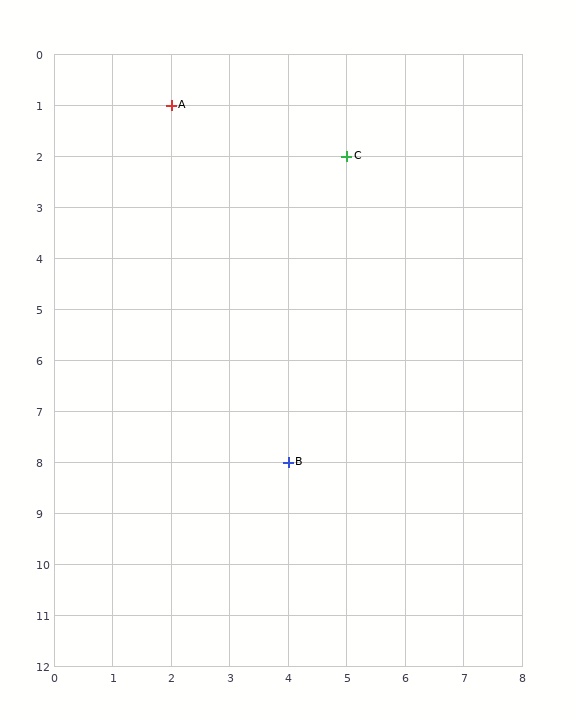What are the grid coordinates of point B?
Point B is at grid coordinates (4, 8).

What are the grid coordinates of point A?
Point A is at grid coordinates (2, 1).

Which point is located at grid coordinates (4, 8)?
Point B is at (4, 8).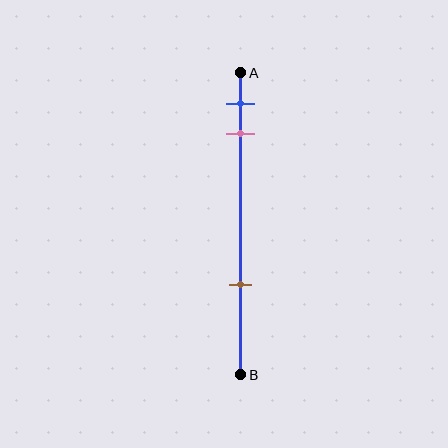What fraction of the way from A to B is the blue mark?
The blue mark is approximately 10% (0.1) of the way from A to B.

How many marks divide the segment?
There are 3 marks dividing the segment.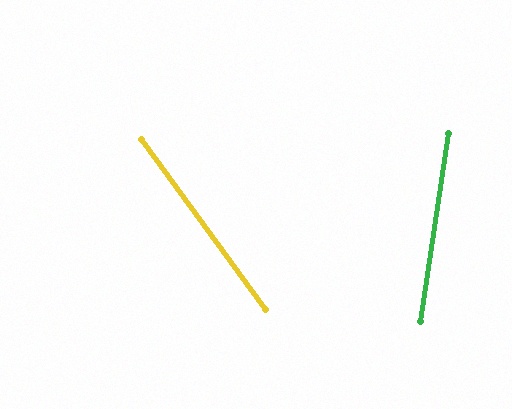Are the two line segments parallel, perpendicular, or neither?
Neither parallel nor perpendicular — they differ by about 45°.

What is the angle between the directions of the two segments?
Approximately 45 degrees.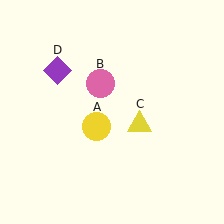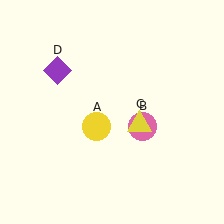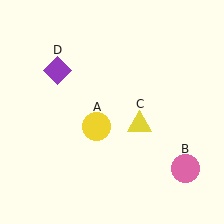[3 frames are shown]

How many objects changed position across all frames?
1 object changed position: pink circle (object B).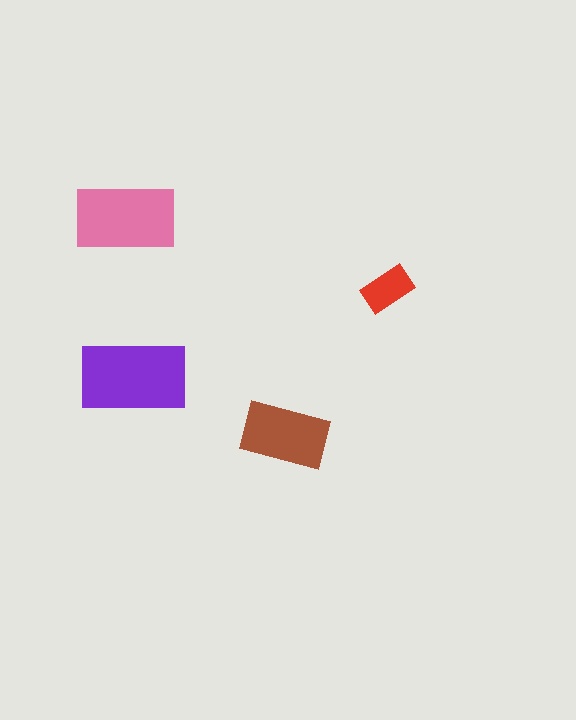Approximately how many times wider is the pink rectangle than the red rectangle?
About 2 times wider.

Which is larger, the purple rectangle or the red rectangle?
The purple one.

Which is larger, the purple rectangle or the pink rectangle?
The purple one.